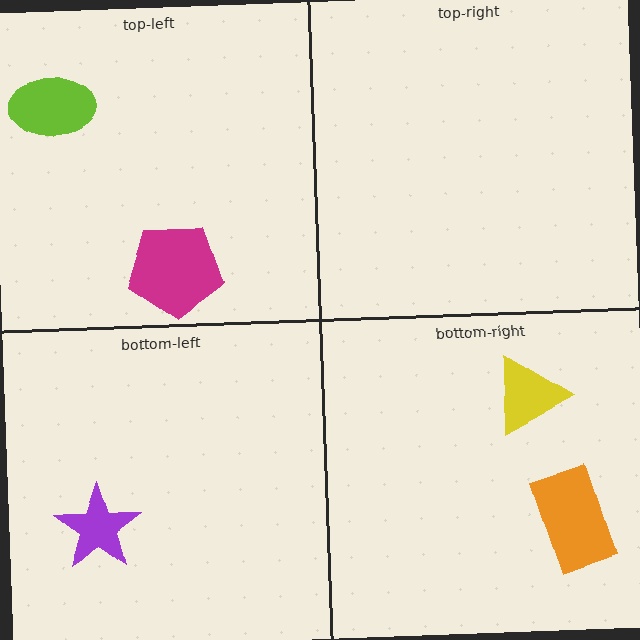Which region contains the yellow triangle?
The bottom-right region.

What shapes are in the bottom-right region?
The orange rectangle, the yellow triangle.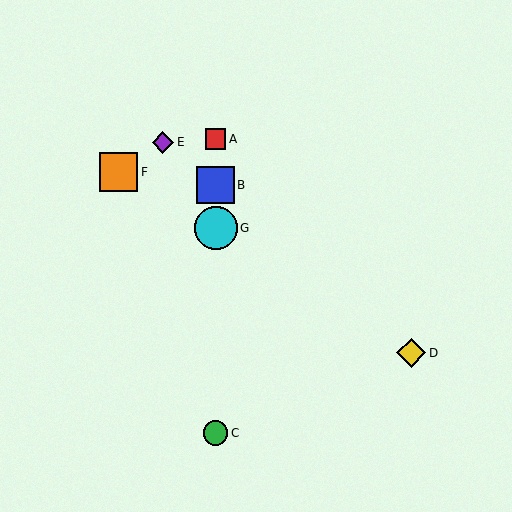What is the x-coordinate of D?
Object D is at x≈411.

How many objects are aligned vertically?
4 objects (A, B, C, G) are aligned vertically.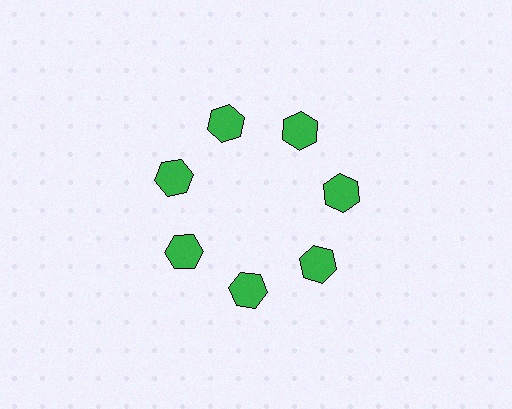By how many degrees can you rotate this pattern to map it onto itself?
The pattern maps onto itself every 51 degrees of rotation.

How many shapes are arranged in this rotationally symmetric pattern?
There are 7 shapes, arranged in 7 groups of 1.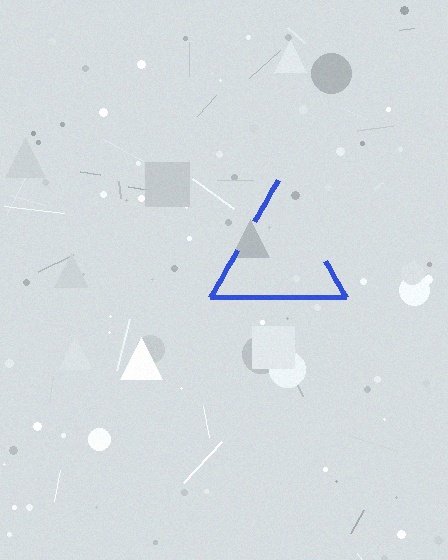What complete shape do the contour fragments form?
The contour fragments form a triangle.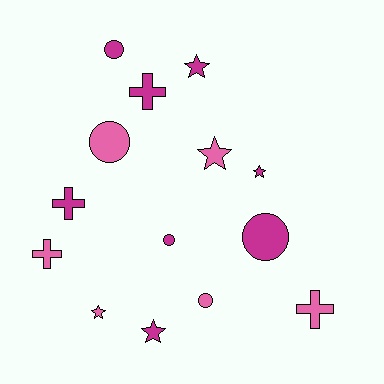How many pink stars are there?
There are 2 pink stars.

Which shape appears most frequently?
Circle, with 5 objects.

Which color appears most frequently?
Magenta, with 8 objects.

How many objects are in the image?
There are 14 objects.